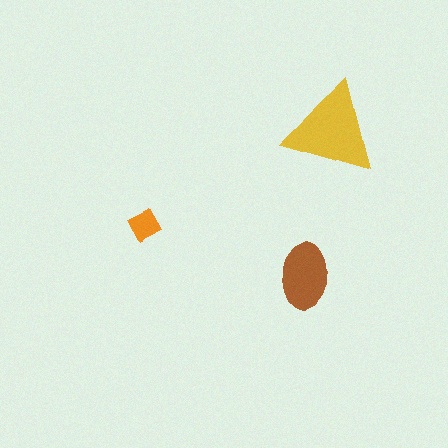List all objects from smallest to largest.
The orange diamond, the brown ellipse, the yellow triangle.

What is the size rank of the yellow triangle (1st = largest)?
1st.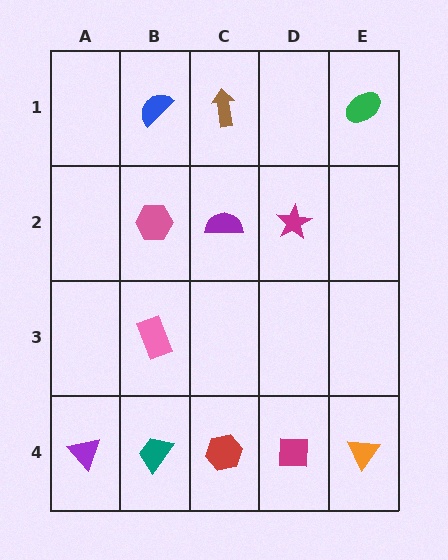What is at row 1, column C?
A brown arrow.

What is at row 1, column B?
A blue semicircle.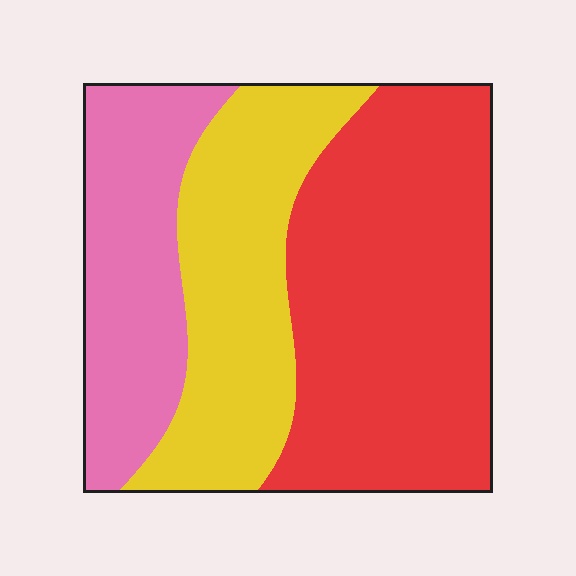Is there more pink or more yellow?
Yellow.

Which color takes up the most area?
Red, at roughly 45%.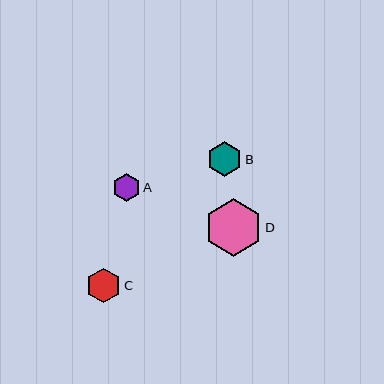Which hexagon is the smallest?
Hexagon A is the smallest with a size of approximately 28 pixels.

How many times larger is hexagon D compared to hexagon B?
Hexagon D is approximately 1.6 times the size of hexagon B.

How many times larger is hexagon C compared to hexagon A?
Hexagon C is approximately 1.3 times the size of hexagon A.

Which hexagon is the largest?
Hexagon D is the largest with a size of approximately 57 pixels.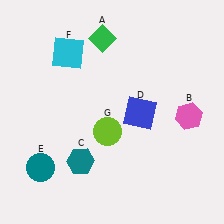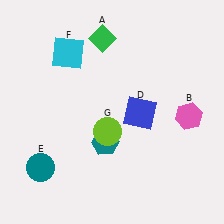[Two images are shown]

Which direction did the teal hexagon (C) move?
The teal hexagon (C) moved right.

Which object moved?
The teal hexagon (C) moved right.